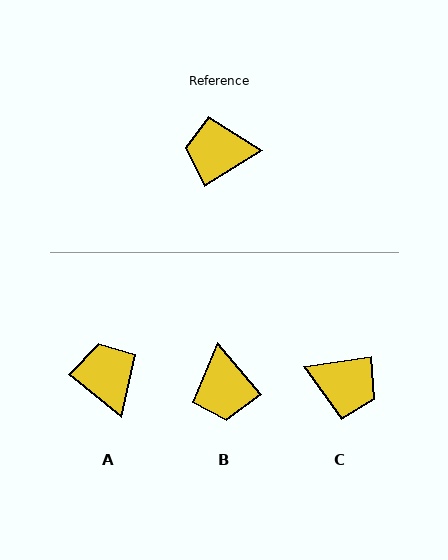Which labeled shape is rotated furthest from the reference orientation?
C, about 158 degrees away.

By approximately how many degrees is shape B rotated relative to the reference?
Approximately 99 degrees counter-clockwise.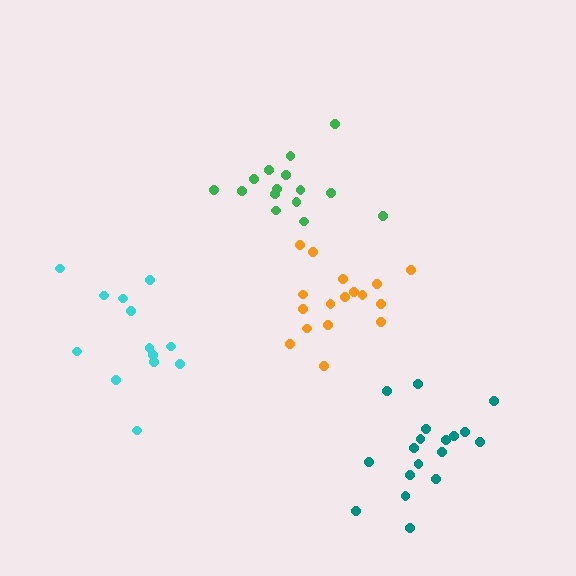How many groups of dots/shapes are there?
There are 4 groups.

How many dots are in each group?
Group 1: 17 dots, Group 2: 18 dots, Group 3: 13 dots, Group 4: 15 dots (63 total).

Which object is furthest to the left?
The cyan cluster is leftmost.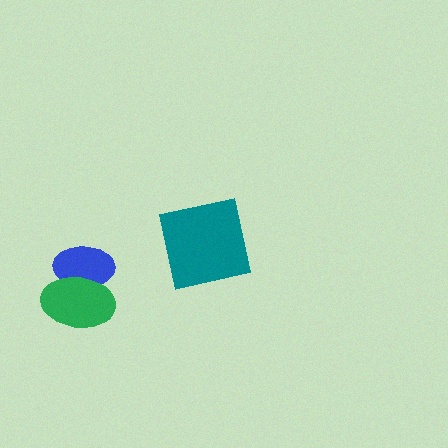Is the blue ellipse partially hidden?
Yes, it is partially covered by another shape.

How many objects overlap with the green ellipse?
1 object overlaps with the green ellipse.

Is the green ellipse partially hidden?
No, no other shape covers it.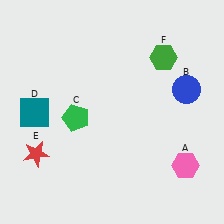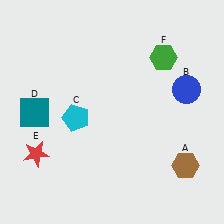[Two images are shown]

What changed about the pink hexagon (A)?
In Image 1, A is pink. In Image 2, it changed to brown.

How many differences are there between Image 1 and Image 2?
There are 2 differences between the two images.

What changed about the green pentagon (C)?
In Image 1, C is green. In Image 2, it changed to cyan.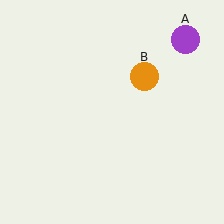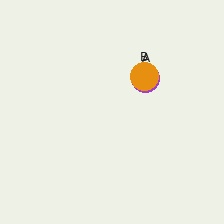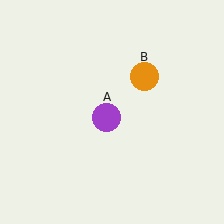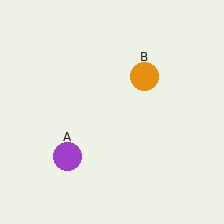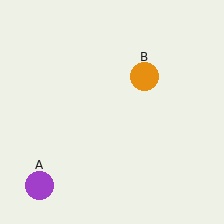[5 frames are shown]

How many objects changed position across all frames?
1 object changed position: purple circle (object A).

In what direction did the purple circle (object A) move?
The purple circle (object A) moved down and to the left.